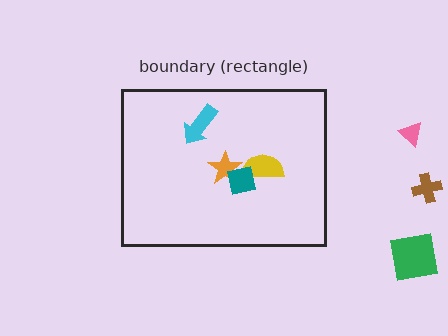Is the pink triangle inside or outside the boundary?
Outside.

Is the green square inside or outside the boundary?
Outside.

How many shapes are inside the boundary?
4 inside, 3 outside.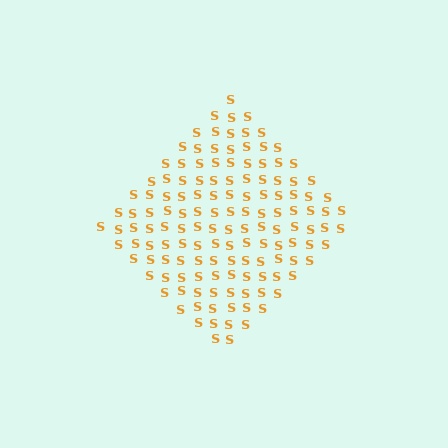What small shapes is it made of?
It is made of small letter S's.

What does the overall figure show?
The overall figure shows a diamond.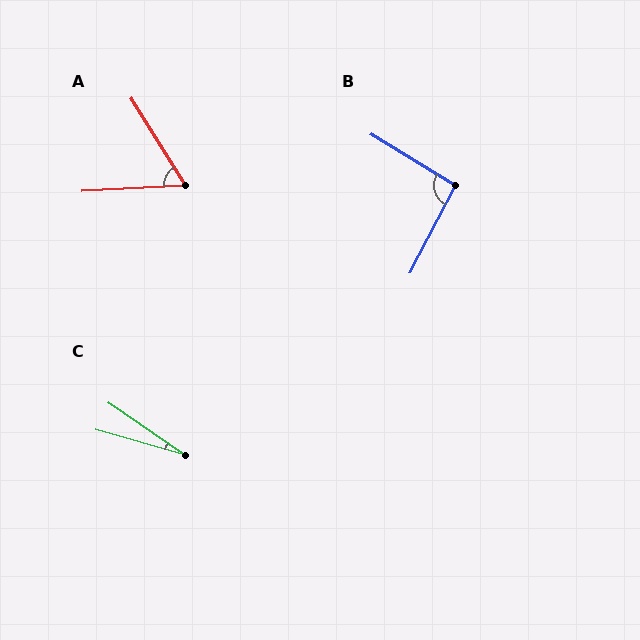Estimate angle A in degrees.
Approximately 61 degrees.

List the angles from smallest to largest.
C (18°), A (61°), B (94°).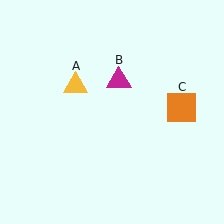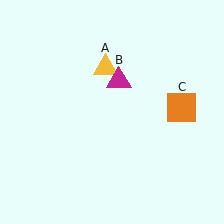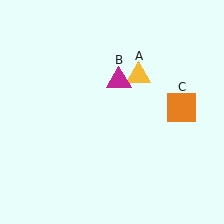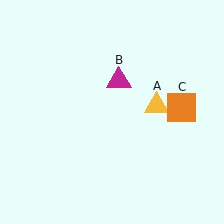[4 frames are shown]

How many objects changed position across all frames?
1 object changed position: yellow triangle (object A).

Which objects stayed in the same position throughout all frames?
Magenta triangle (object B) and orange square (object C) remained stationary.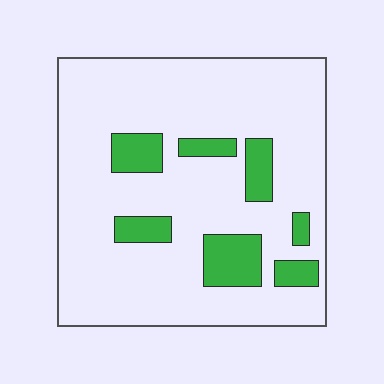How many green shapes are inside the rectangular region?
7.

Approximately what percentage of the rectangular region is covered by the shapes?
Approximately 15%.